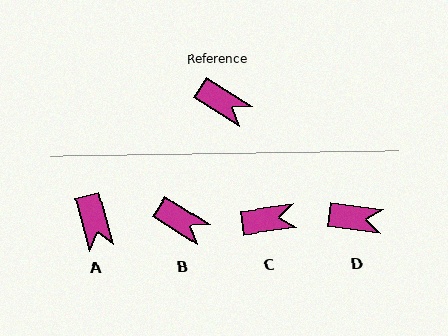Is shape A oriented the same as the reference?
No, it is off by about 43 degrees.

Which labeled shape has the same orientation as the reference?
B.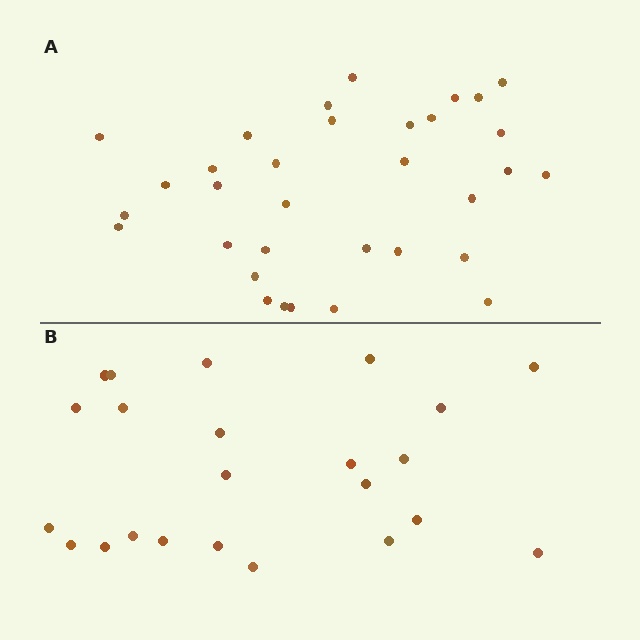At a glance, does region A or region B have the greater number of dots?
Region A (the top region) has more dots.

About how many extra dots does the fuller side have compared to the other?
Region A has roughly 10 or so more dots than region B.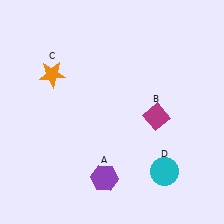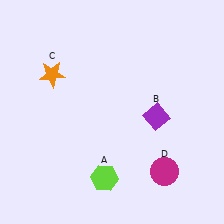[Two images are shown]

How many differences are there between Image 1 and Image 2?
There are 3 differences between the two images.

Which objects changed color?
A changed from purple to lime. B changed from magenta to purple. D changed from cyan to magenta.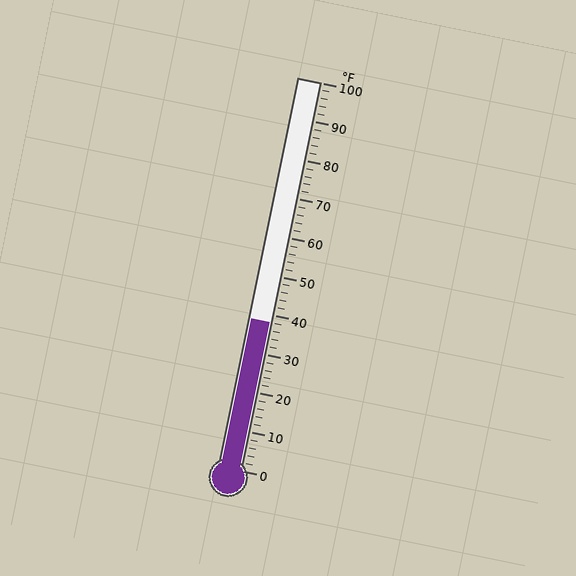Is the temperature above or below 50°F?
The temperature is below 50°F.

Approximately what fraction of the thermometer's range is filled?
The thermometer is filled to approximately 40% of its range.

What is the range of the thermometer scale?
The thermometer scale ranges from 0°F to 100°F.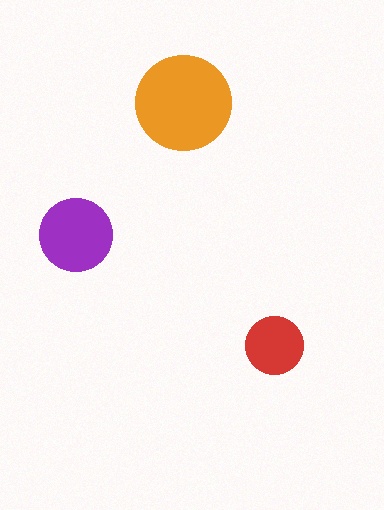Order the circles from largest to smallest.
the orange one, the purple one, the red one.